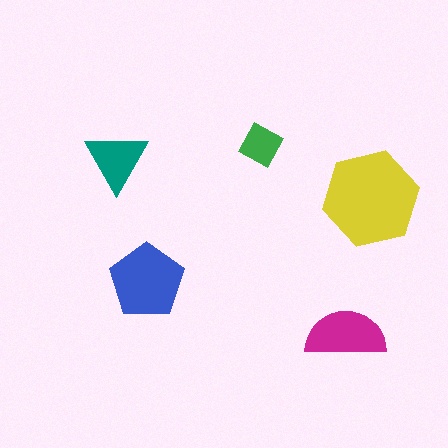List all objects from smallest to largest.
The green square, the teal triangle, the magenta semicircle, the blue pentagon, the yellow hexagon.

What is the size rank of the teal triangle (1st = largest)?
4th.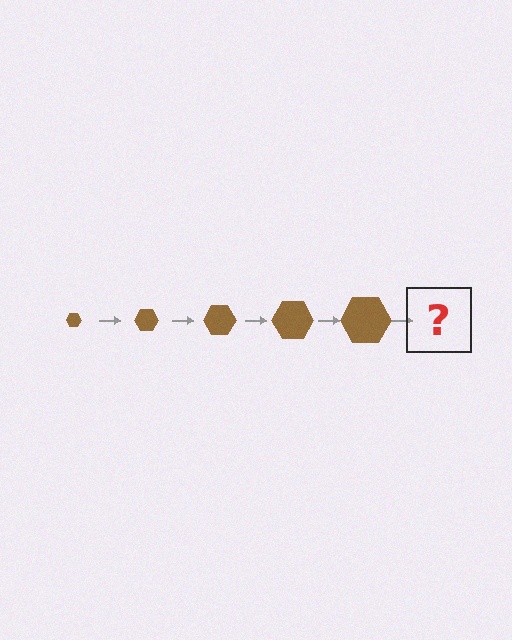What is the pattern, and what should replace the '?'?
The pattern is that the hexagon gets progressively larger each step. The '?' should be a brown hexagon, larger than the previous one.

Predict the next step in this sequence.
The next step is a brown hexagon, larger than the previous one.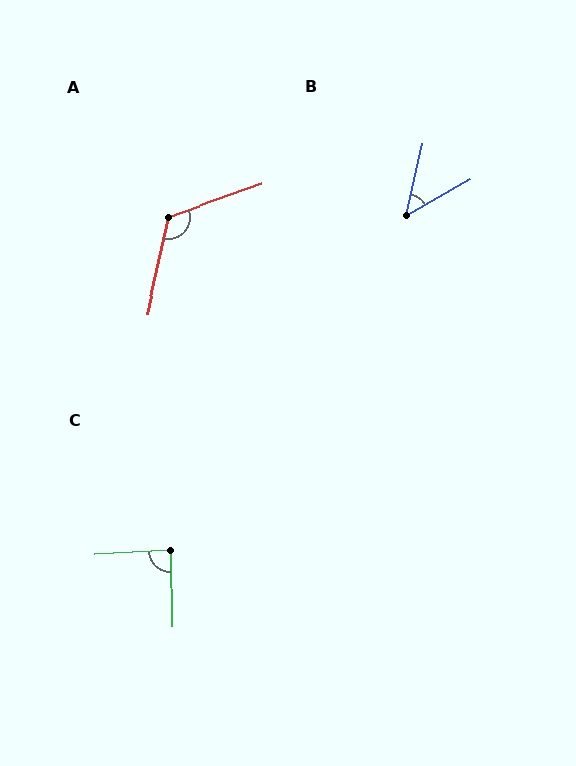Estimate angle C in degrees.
Approximately 88 degrees.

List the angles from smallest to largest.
B (47°), C (88°), A (122°).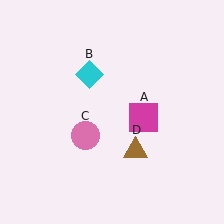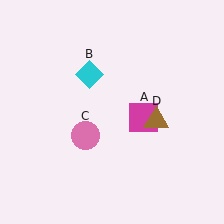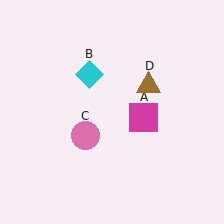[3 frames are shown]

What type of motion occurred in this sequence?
The brown triangle (object D) rotated counterclockwise around the center of the scene.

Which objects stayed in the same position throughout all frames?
Magenta square (object A) and cyan diamond (object B) and pink circle (object C) remained stationary.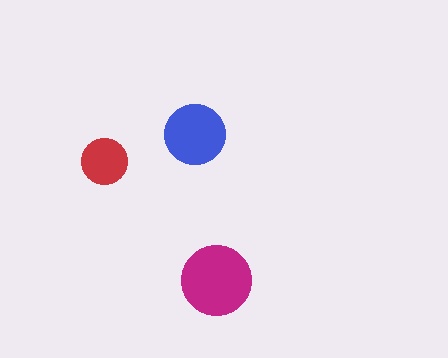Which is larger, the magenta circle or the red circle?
The magenta one.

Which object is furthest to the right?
The magenta circle is rightmost.